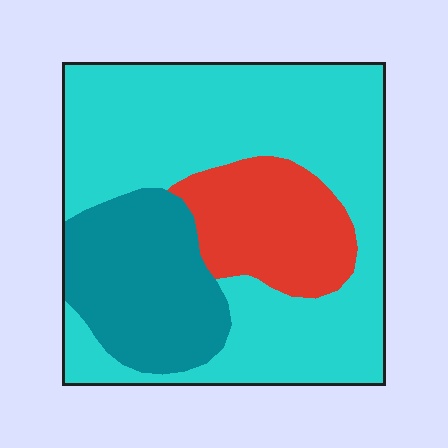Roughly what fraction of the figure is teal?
Teal takes up about one fifth (1/5) of the figure.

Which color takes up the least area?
Red, at roughly 20%.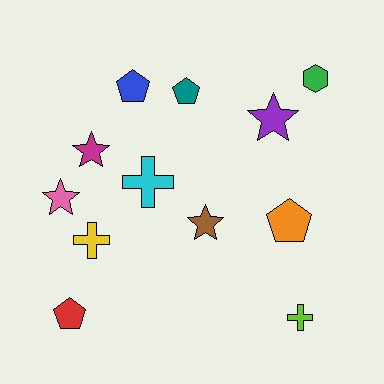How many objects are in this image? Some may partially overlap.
There are 12 objects.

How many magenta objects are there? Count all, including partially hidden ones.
There is 1 magenta object.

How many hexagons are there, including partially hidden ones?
There is 1 hexagon.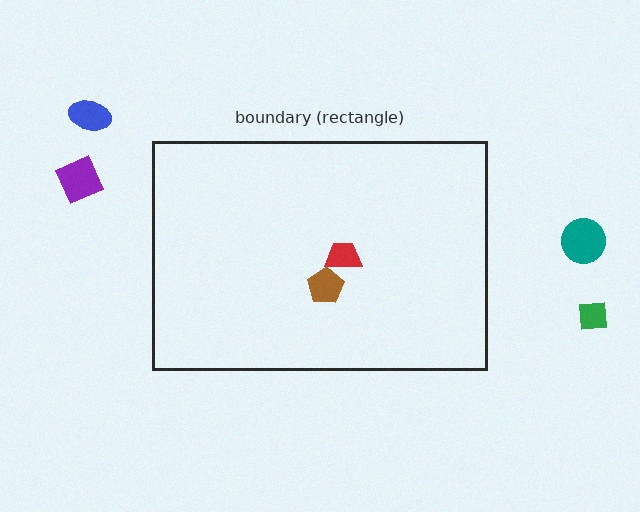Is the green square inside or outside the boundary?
Outside.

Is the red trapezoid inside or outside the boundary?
Inside.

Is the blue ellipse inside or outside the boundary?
Outside.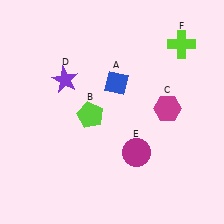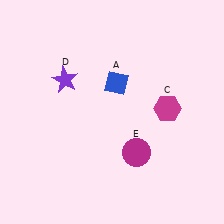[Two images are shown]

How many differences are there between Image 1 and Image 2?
There are 2 differences between the two images.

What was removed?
The lime cross (F), the lime pentagon (B) were removed in Image 2.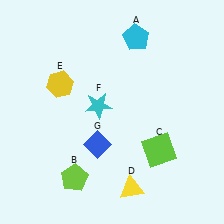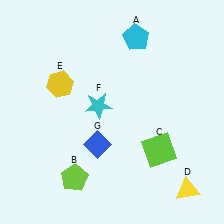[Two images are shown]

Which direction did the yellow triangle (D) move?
The yellow triangle (D) moved right.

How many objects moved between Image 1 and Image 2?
1 object moved between the two images.